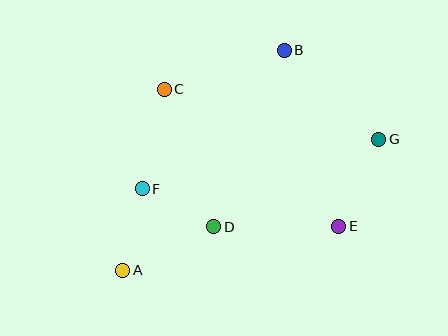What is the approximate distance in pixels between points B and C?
The distance between B and C is approximately 126 pixels.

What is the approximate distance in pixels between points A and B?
The distance between A and B is approximately 273 pixels.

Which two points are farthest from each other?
Points A and G are farthest from each other.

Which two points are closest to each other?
Points D and F are closest to each other.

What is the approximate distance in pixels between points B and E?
The distance between B and E is approximately 184 pixels.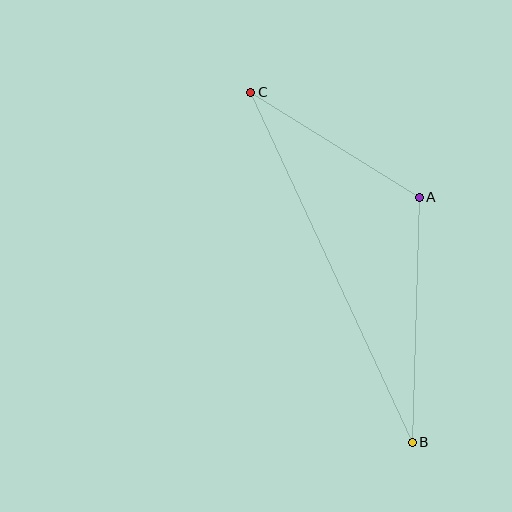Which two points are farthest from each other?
Points B and C are farthest from each other.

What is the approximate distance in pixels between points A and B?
The distance between A and B is approximately 245 pixels.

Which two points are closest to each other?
Points A and C are closest to each other.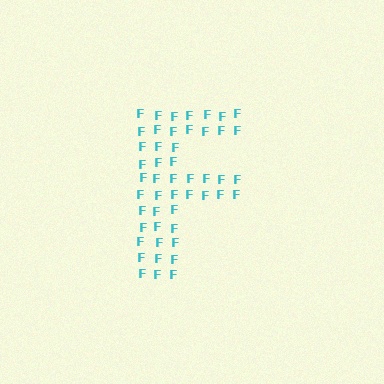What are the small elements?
The small elements are letter F's.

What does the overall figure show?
The overall figure shows the letter F.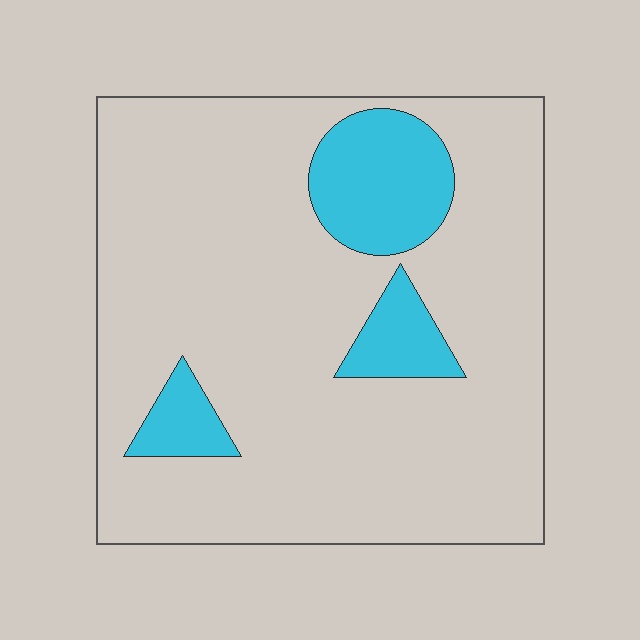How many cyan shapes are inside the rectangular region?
3.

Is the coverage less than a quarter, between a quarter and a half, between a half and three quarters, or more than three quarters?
Less than a quarter.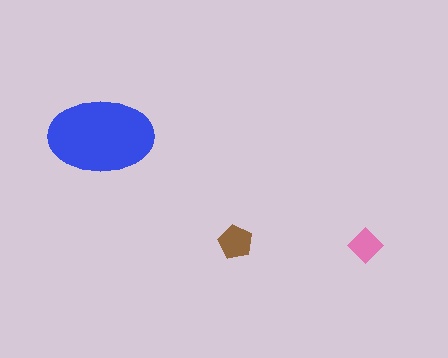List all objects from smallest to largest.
The pink diamond, the brown pentagon, the blue ellipse.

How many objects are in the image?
There are 3 objects in the image.